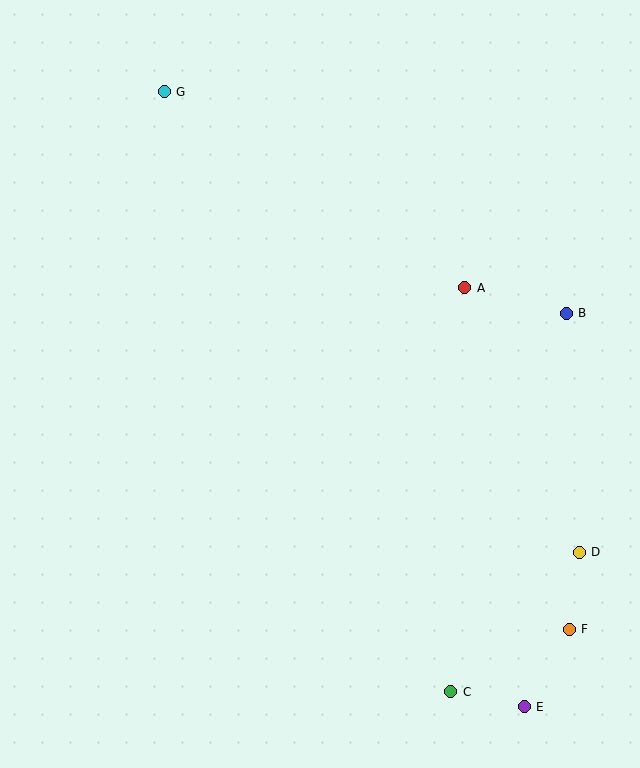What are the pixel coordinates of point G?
Point G is at (164, 92).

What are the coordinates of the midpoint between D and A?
The midpoint between D and A is at (522, 420).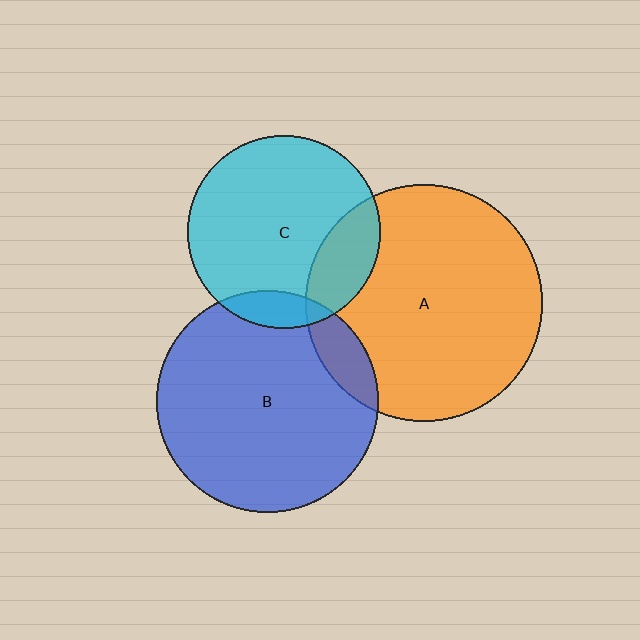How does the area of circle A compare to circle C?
Approximately 1.5 times.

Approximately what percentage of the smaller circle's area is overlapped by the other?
Approximately 10%.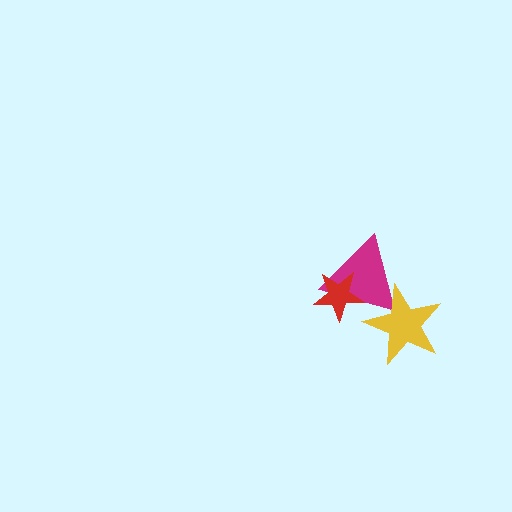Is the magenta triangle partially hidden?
Yes, it is partially covered by another shape.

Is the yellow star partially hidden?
No, no other shape covers it.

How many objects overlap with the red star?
1 object overlaps with the red star.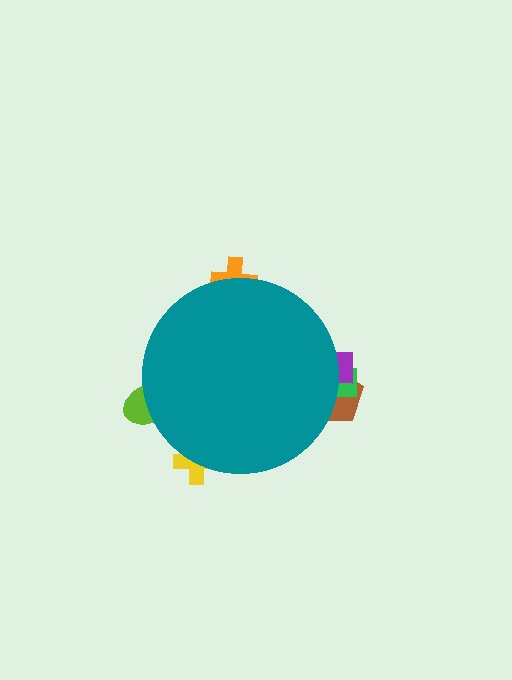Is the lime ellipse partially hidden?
Yes, the lime ellipse is partially hidden behind the teal circle.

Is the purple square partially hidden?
Yes, the purple square is partially hidden behind the teal circle.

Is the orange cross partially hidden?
Yes, the orange cross is partially hidden behind the teal circle.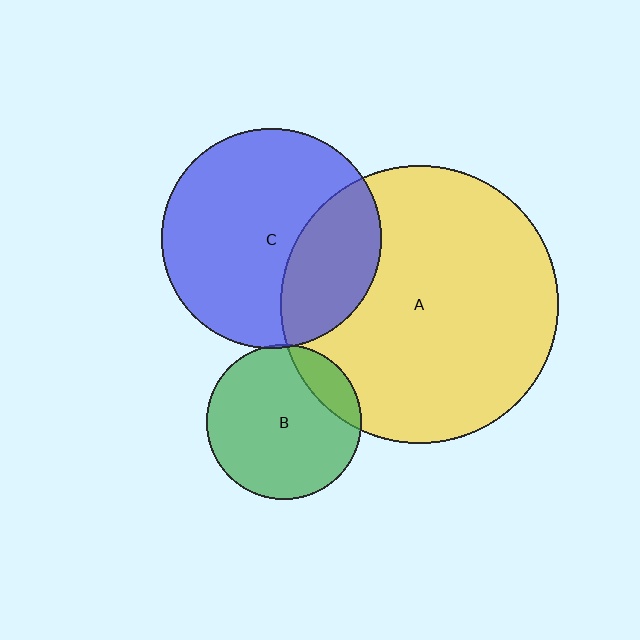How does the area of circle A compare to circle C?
Approximately 1.6 times.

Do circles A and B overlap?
Yes.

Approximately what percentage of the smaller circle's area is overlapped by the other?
Approximately 15%.